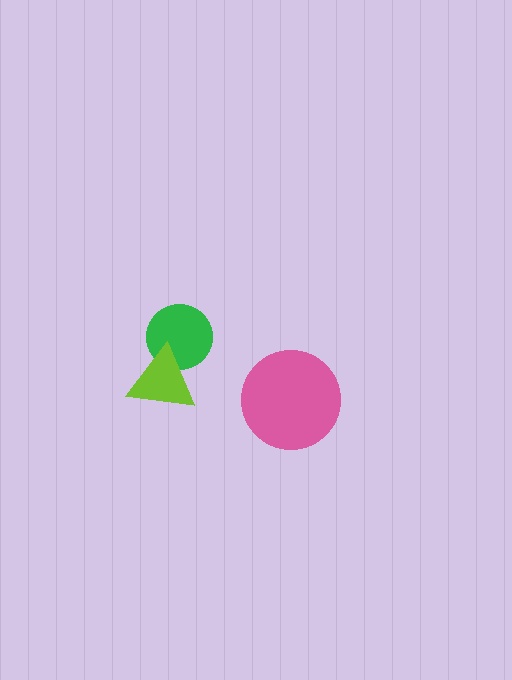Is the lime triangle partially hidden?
No, no other shape covers it.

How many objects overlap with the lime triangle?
1 object overlaps with the lime triangle.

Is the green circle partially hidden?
Yes, it is partially covered by another shape.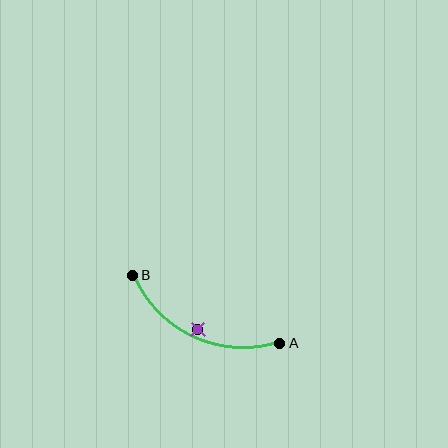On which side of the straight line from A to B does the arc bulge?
The arc bulges below the straight line connecting A and B.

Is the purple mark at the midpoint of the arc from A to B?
No — the purple mark does not lie on the arc at all. It sits slightly inside the curve.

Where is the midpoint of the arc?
The arc midpoint is the point on the curve farthest from the straight line joining A and B. It sits below that line.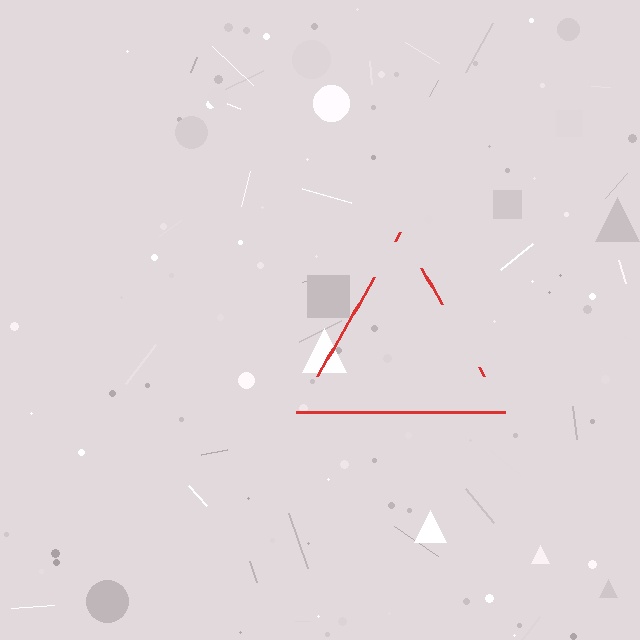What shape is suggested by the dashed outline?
The dashed outline suggests a triangle.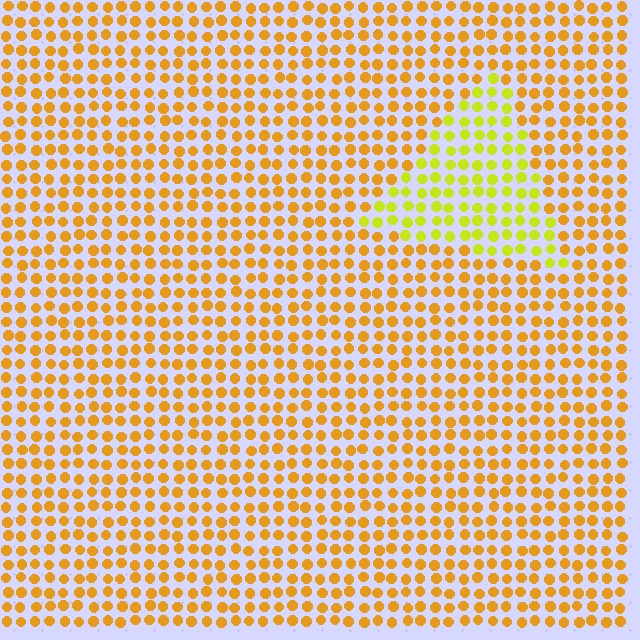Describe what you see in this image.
The image is filled with small orange elements in a uniform arrangement. A triangle-shaped region is visible where the elements are tinted to a slightly different hue, forming a subtle color boundary.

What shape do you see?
I see a triangle.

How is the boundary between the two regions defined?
The boundary is defined purely by a slight shift in hue (about 33 degrees). Spacing, size, and orientation are identical on both sides.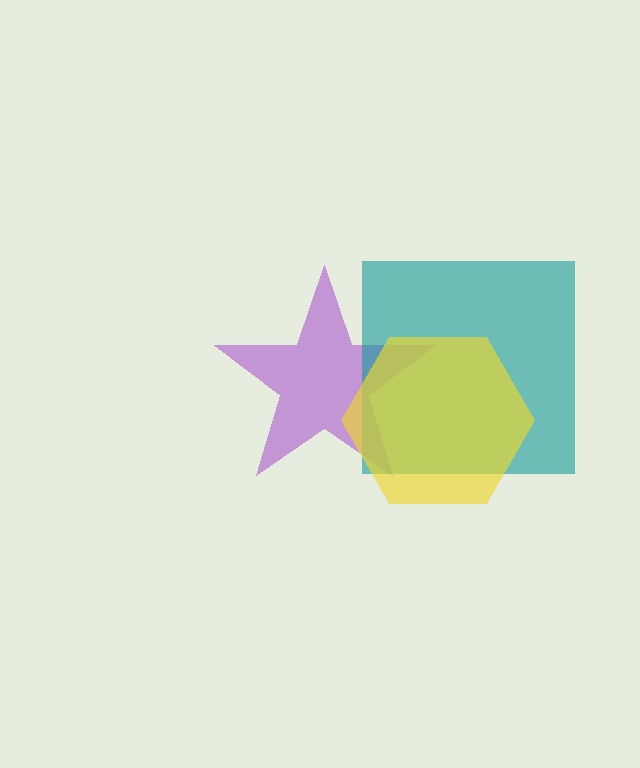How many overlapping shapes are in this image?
There are 3 overlapping shapes in the image.